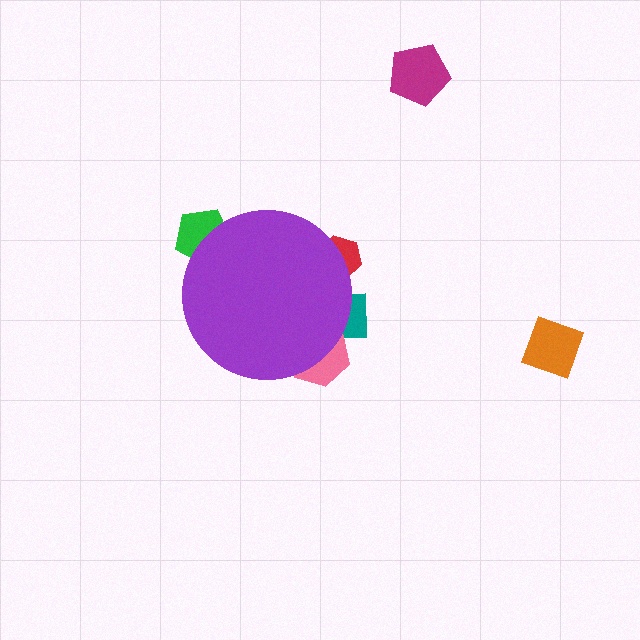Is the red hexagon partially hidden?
Yes, the red hexagon is partially hidden behind the purple circle.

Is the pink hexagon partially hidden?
Yes, the pink hexagon is partially hidden behind the purple circle.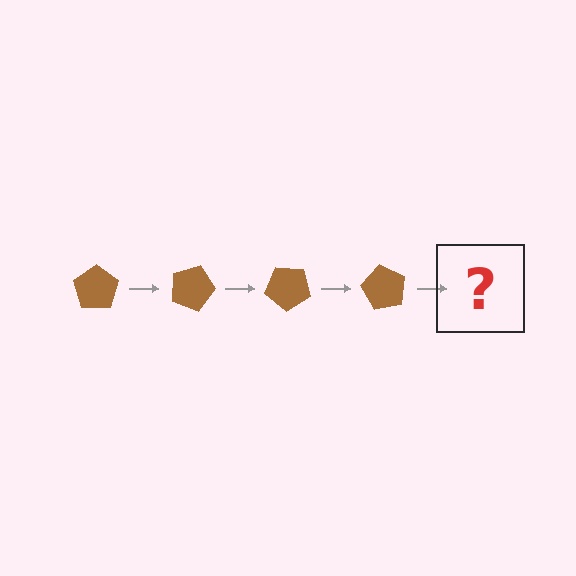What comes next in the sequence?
The next element should be a brown pentagon rotated 80 degrees.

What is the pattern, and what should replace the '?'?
The pattern is that the pentagon rotates 20 degrees each step. The '?' should be a brown pentagon rotated 80 degrees.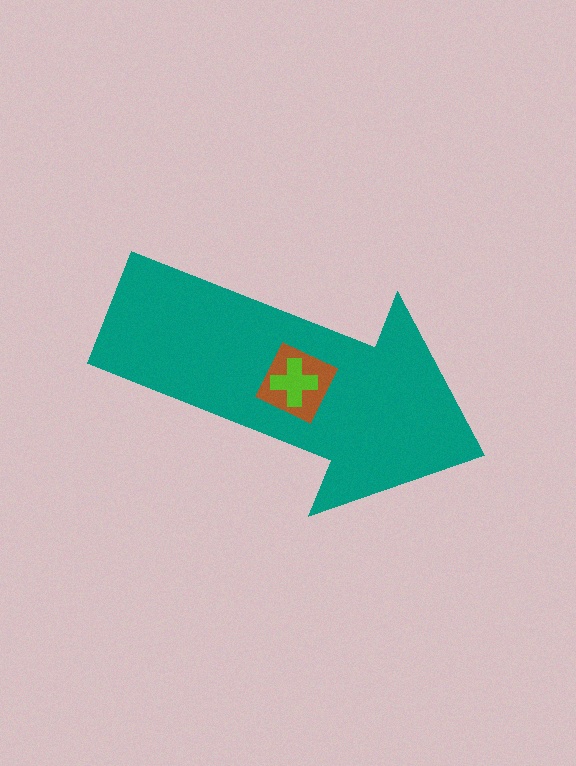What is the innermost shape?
The lime cross.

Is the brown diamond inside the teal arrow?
Yes.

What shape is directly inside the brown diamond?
The lime cross.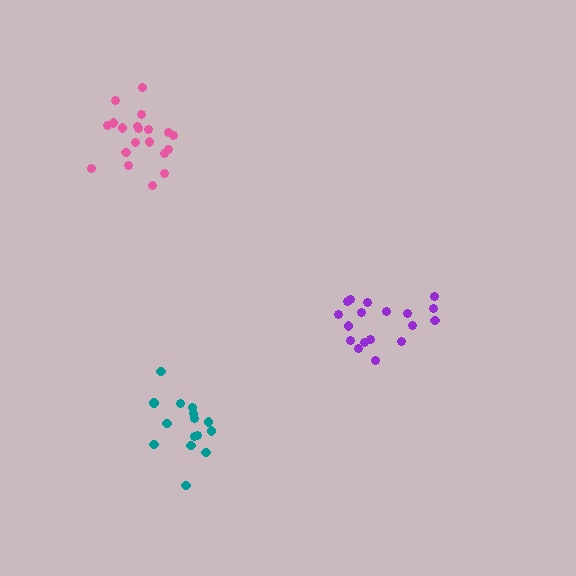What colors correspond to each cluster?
The clusters are colored: teal, purple, pink.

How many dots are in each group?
Group 1: 15 dots, Group 2: 18 dots, Group 3: 20 dots (53 total).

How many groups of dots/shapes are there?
There are 3 groups.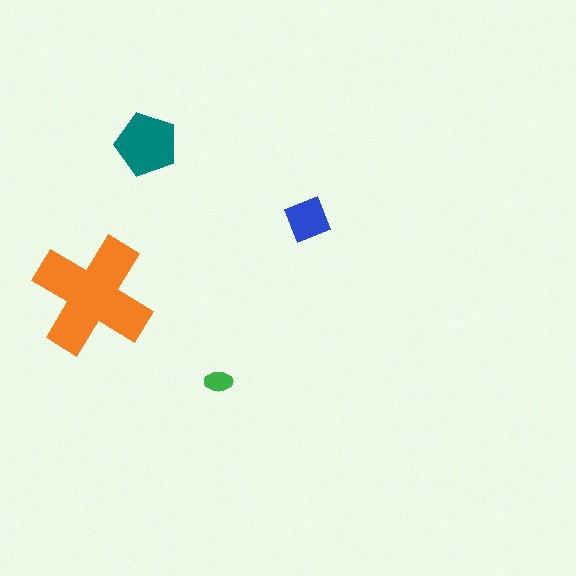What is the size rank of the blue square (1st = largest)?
3rd.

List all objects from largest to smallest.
The orange cross, the teal pentagon, the blue square, the green ellipse.